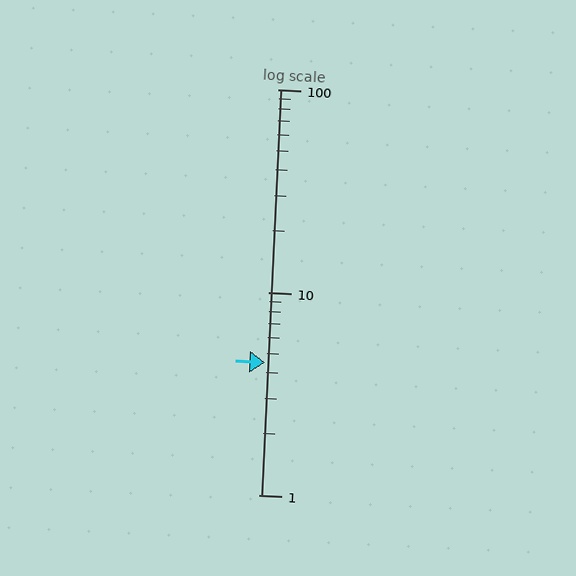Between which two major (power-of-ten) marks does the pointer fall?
The pointer is between 1 and 10.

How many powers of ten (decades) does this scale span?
The scale spans 2 decades, from 1 to 100.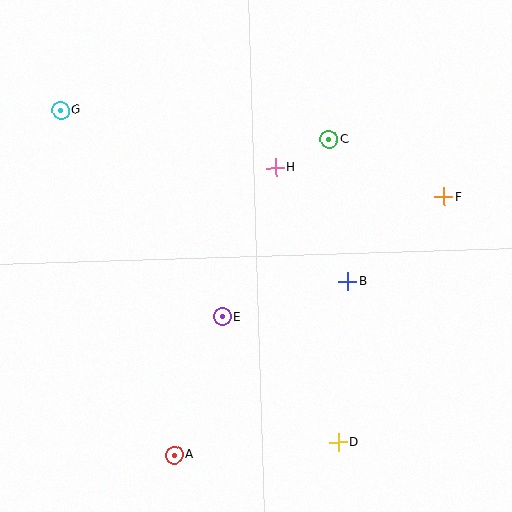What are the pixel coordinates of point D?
Point D is at (338, 442).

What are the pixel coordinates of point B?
Point B is at (347, 281).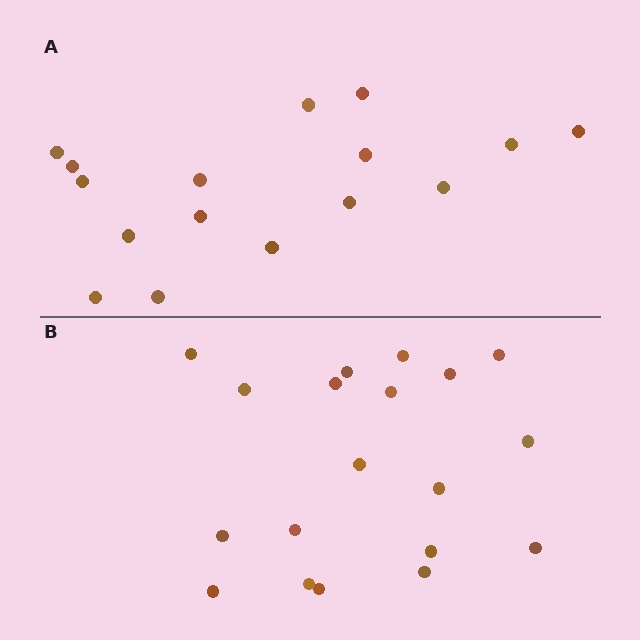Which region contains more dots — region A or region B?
Region B (the bottom region) has more dots.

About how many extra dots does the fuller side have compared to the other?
Region B has just a few more — roughly 2 or 3 more dots than region A.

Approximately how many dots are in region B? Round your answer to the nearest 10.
About 20 dots. (The exact count is 19, which rounds to 20.)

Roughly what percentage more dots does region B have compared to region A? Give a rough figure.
About 20% more.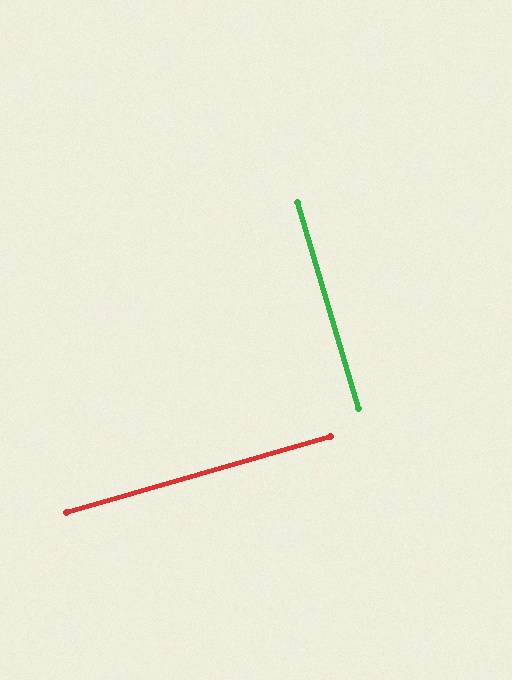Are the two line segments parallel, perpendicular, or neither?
Perpendicular — they meet at approximately 89°.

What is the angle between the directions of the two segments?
Approximately 89 degrees.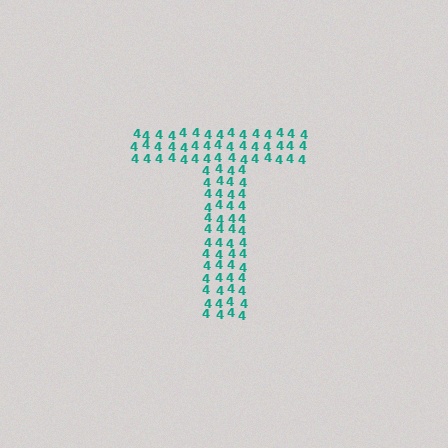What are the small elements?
The small elements are digit 4's.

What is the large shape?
The large shape is the letter T.